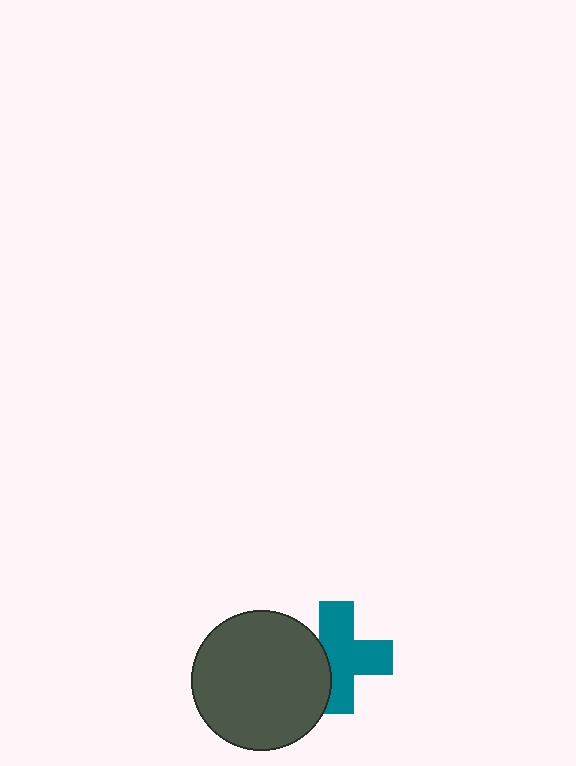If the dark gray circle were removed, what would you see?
You would see the complete teal cross.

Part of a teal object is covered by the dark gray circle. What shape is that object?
It is a cross.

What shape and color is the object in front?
The object in front is a dark gray circle.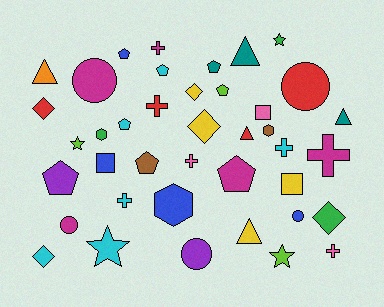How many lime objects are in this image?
There are 3 lime objects.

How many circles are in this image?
There are 5 circles.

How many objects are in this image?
There are 40 objects.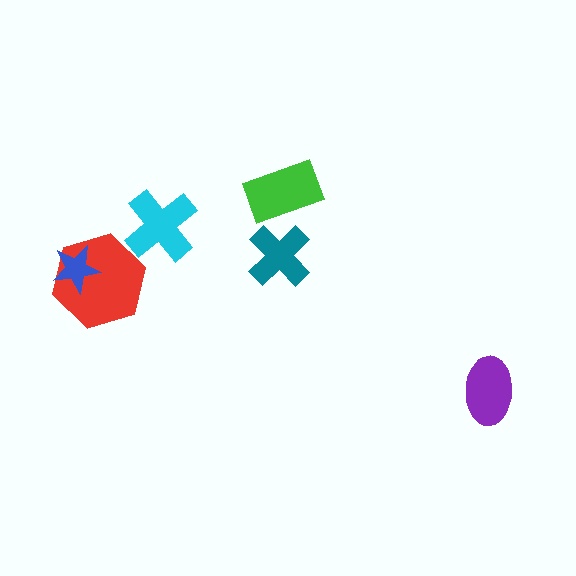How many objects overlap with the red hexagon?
1 object overlaps with the red hexagon.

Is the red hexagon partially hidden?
Yes, it is partially covered by another shape.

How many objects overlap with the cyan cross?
0 objects overlap with the cyan cross.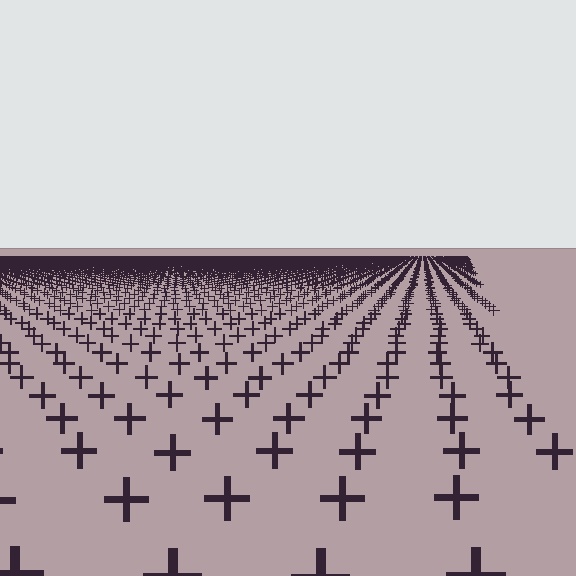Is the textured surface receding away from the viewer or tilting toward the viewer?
The surface is receding away from the viewer. Texture elements get smaller and denser toward the top.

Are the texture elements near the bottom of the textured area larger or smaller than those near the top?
Larger. Near the bottom, elements are closer to the viewer and appear at a bigger on-screen size.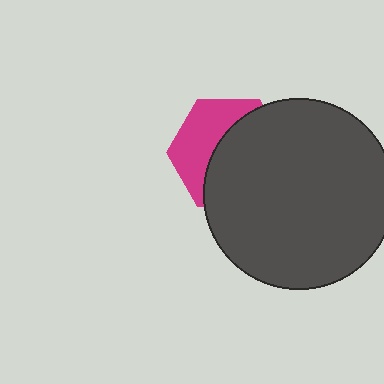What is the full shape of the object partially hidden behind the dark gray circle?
The partially hidden object is a magenta hexagon.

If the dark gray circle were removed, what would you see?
You would see the complete magenta hexagon.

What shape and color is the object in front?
The object in front is a dark gray circle.